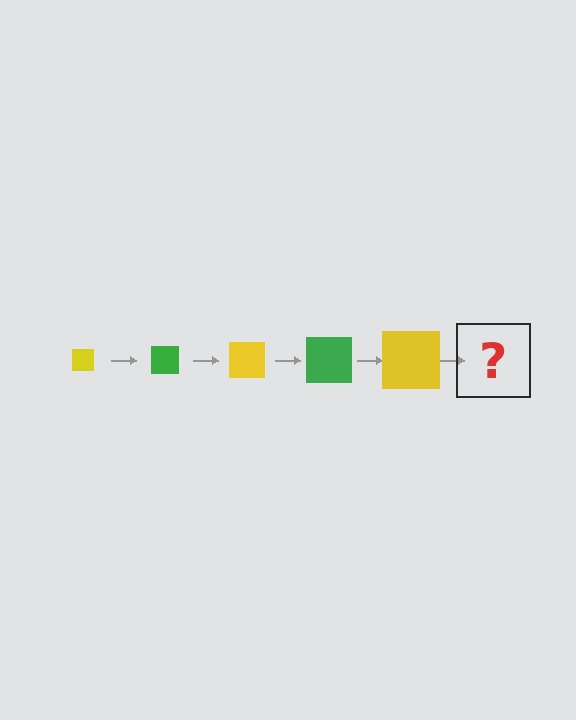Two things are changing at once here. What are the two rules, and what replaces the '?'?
The two rules are that the square grows larger each step and the color cycles through yellow and green. The '?' should be a green square, larger than the previous one.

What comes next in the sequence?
The next element should be a green square, larger than the previous one.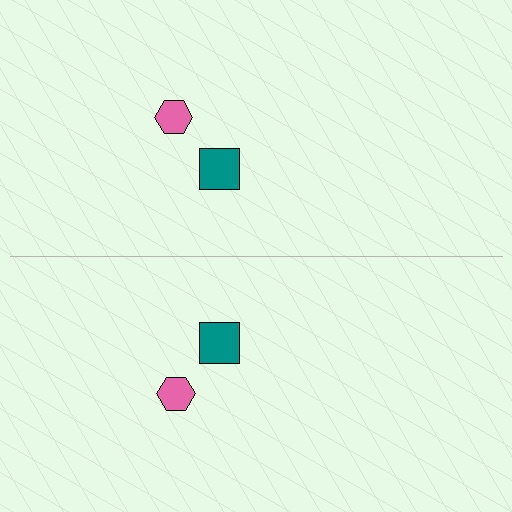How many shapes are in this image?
There are 4 shapes in this image.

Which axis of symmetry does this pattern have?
The pattern has a horizontal axis of symmetry running through the center of the image.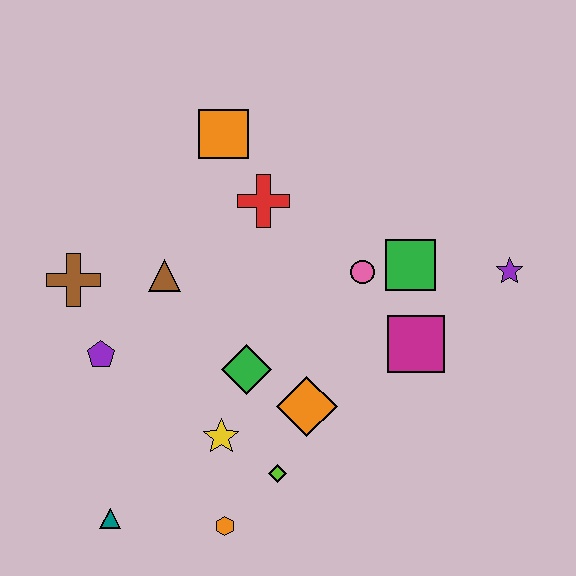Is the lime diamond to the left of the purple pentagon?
No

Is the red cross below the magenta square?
No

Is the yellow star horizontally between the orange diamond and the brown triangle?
Yes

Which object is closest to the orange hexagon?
The lime diamond is closest to the orange hexagon.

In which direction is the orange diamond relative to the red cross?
The orange diamond is below the red cross.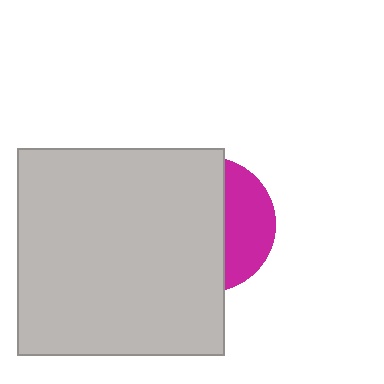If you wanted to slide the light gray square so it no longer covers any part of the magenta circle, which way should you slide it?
Slide it left — that is the most direct way to separate the two shapes.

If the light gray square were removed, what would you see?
You would see the complete magenta circle.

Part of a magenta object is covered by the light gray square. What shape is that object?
It is a circle.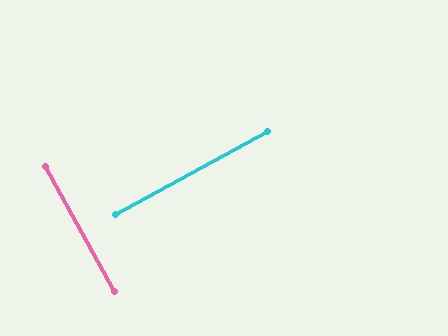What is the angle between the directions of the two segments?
Approximately 90 degrees.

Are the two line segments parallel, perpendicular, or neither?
Perpendicular — they meet at approximately 90°.